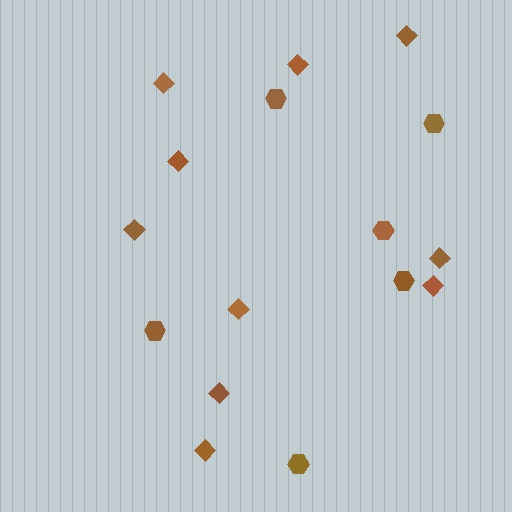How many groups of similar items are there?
There are 2 groups: one group of hexagons (6) and one group of diamonds (10).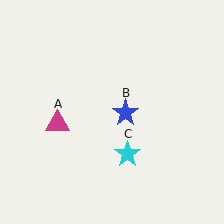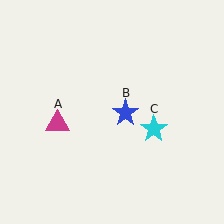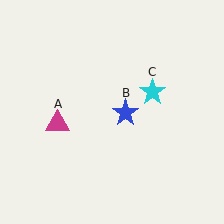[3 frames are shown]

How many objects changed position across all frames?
1 object changed position: cyan star (object C).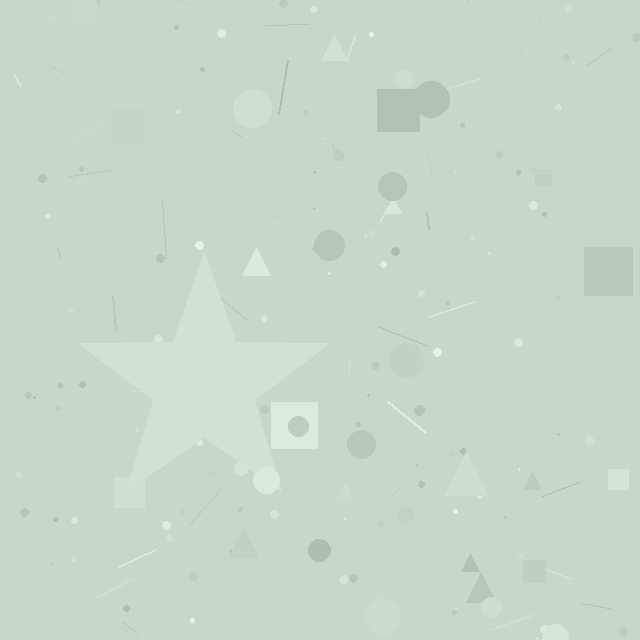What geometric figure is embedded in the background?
A star is embedded in the background.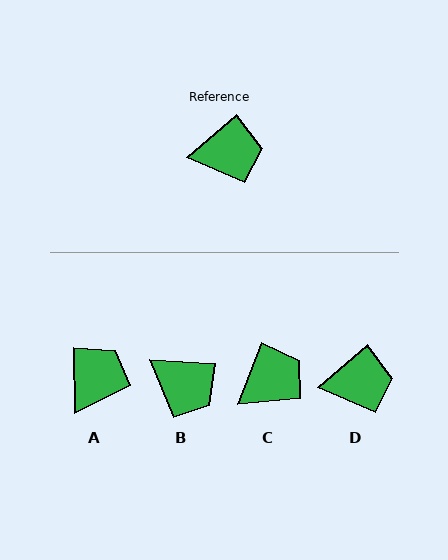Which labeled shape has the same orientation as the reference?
D.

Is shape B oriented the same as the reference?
No, it is off by about 44 degrees.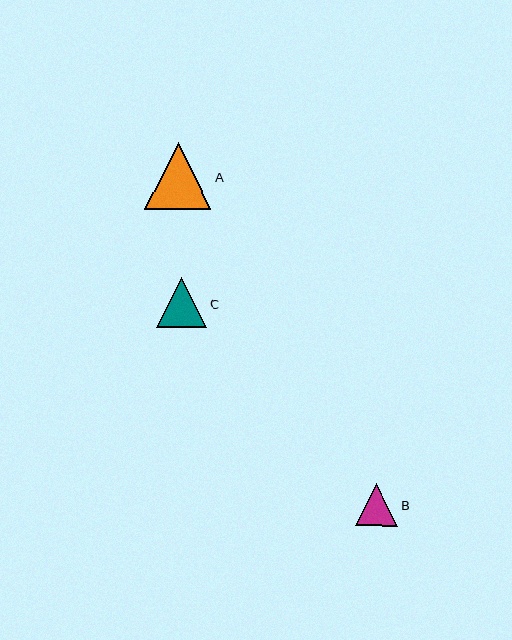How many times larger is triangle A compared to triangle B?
Triangle A is approximately 1.6 times the size of triangle B.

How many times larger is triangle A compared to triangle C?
Triangle A is approximately 1.3 times the size of triangle C.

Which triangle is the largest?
Triangle A is the largest with a size of approximately 66 pixels.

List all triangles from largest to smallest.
From largest to smallest: A, C, B.